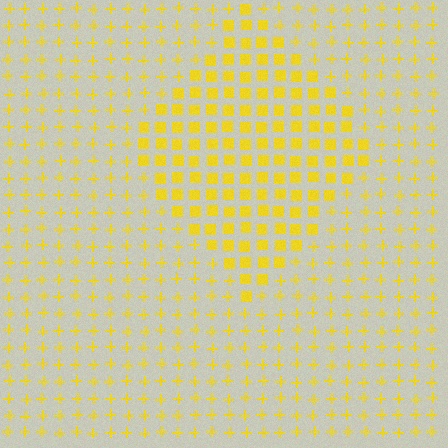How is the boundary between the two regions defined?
The boundary is defined by a change in element shape: squares inside vs. plus signs outside. All elements share the same color and spacing.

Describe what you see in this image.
The image is filled with small yellow elements arranged in a uniform grid. A diamond-shaped region contains squares, while the surrounding area contains plus signs. The boundary is defined purely by the change in element shape.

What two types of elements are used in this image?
The image uses squares inside the diamond region and plus signs outside it.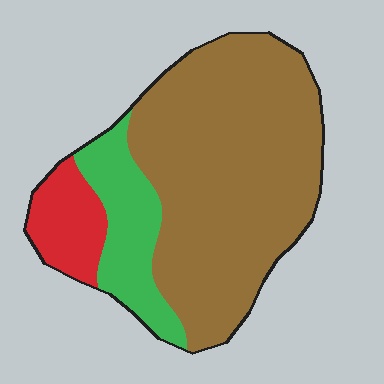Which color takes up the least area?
Red, at roughly 10%.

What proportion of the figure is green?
Green covers roughly 20% of the figure.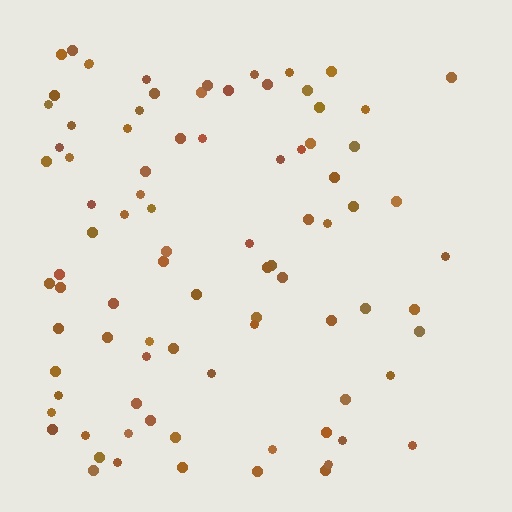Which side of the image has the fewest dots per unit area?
The right.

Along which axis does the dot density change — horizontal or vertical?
Horizontal.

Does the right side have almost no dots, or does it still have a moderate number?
Still a moderate number, just noticeably fewer than the left.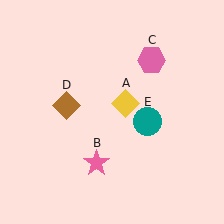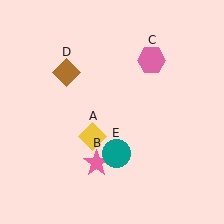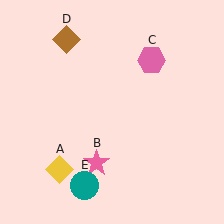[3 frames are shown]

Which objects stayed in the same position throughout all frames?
Pink star (object B) and pink hexagon (object C) remained stationary.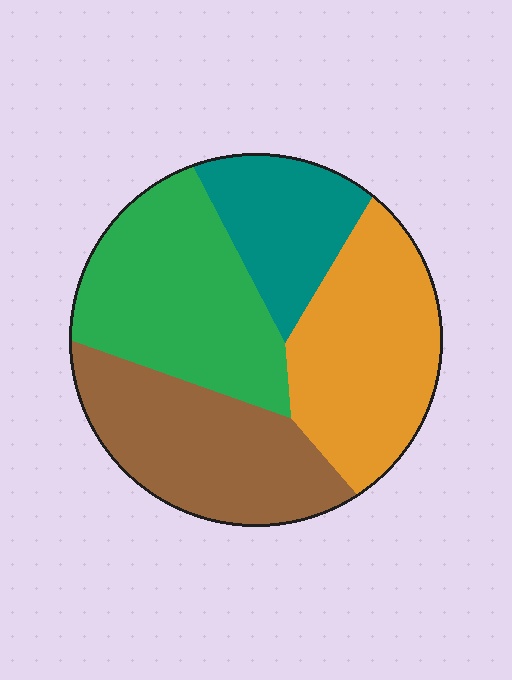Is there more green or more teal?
Green.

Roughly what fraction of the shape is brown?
Brown takes up about one quarter (1/4) of the shape.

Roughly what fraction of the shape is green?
Green covers 29% of the shape.